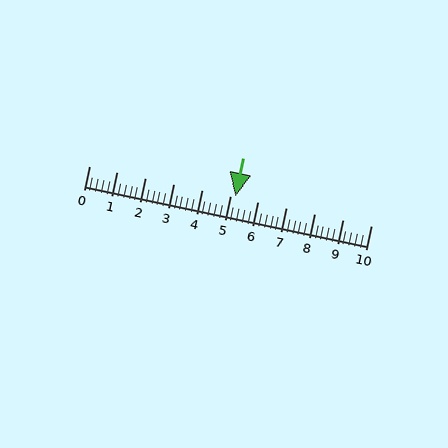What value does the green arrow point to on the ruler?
The green arrow points to approximately 5.2.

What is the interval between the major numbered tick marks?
The major tick marks are spaced 1 units apart.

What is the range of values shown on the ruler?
The ruler shows values from 0 to 10.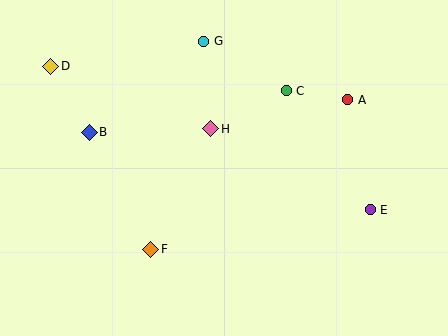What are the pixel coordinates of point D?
Point D is at (51, 66).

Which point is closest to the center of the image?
Point H at (211, 129) is closest to the center.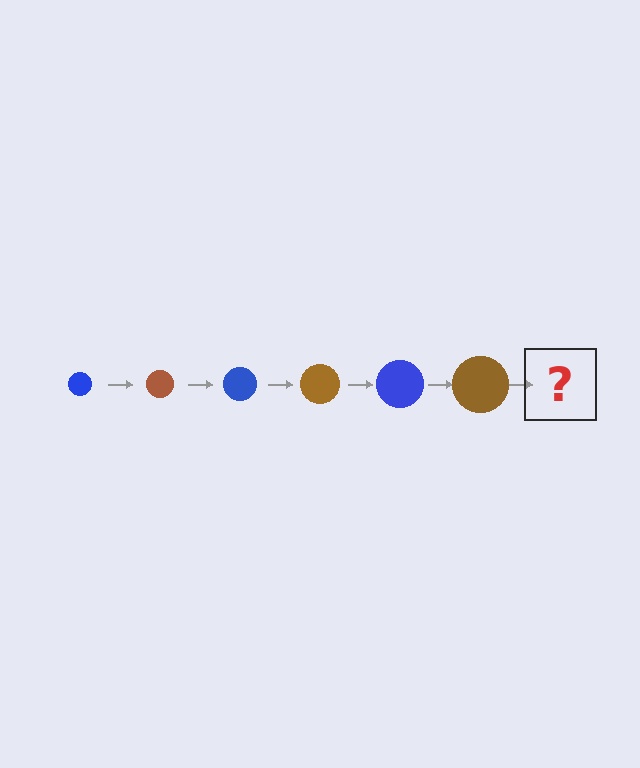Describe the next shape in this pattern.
It should be a blue circle, larger than the previous one.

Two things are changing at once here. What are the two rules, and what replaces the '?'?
The two rules are that the circle grows larger each step and the color cycles through blue and brown. The '?' should be a blue circle, larger than the previous one.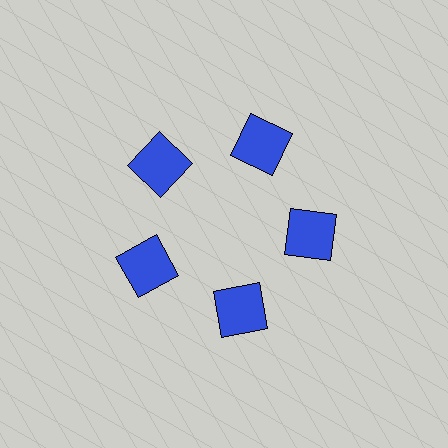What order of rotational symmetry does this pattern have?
This pattern has 5-fold rotational symmetry.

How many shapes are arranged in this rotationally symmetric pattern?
There are 5 shapes, arranged in 5 groups of 1.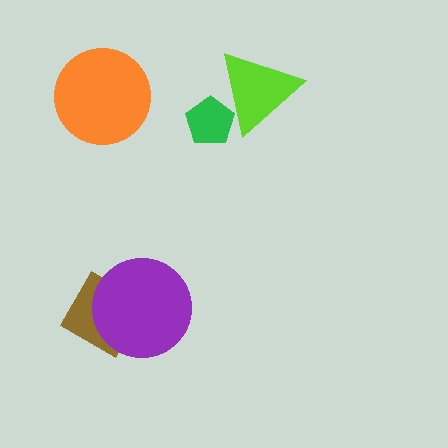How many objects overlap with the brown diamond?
1 object overlaps with the brown diamond.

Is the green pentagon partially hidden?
Yes, it is partially covered by another shape.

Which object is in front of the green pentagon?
The lime triangle is in front of the green pentagon.